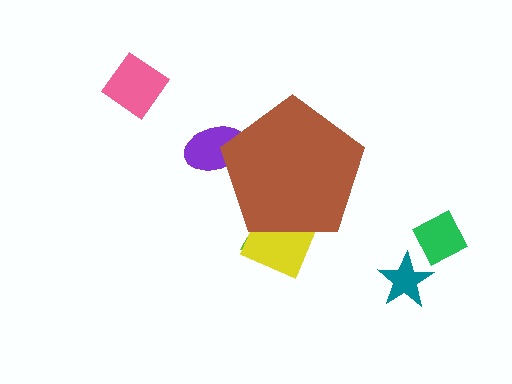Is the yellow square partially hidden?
Yes, the yellow square is partially hidden behind the brown pentagon.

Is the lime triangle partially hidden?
Yes, the lime triangle is partially hidden behind the brown pentagon.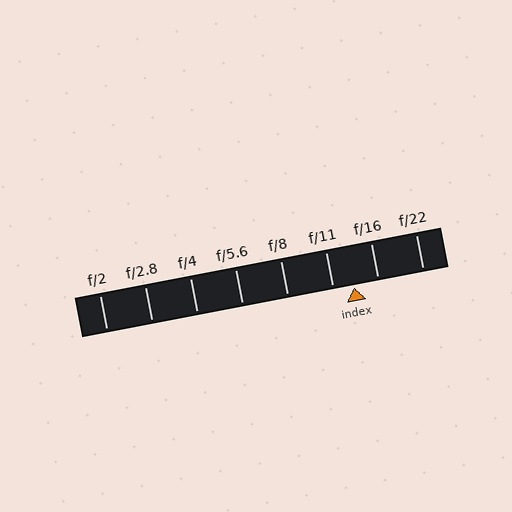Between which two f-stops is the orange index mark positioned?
The index mark is between f/11 and f/16.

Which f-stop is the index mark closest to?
The index mark is closest to f/11.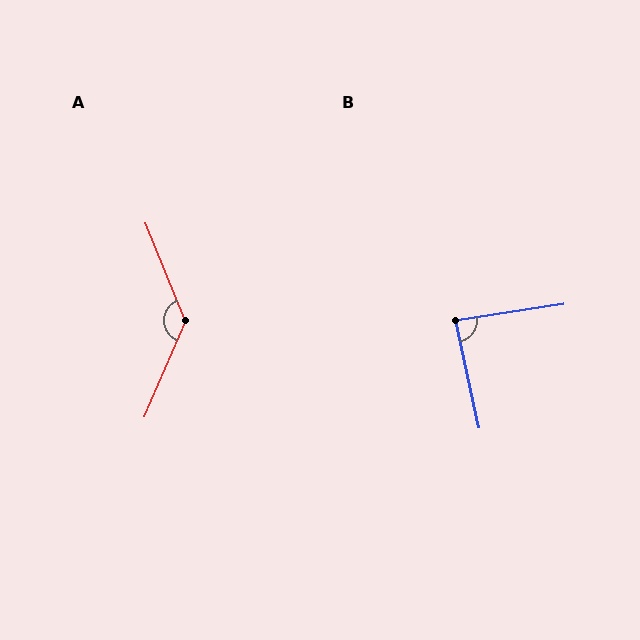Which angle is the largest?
A, at approximately 135 degrees.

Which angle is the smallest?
B, at approximately 86 degrees.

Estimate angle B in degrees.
Approximately 86 degrees.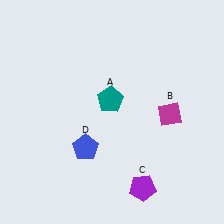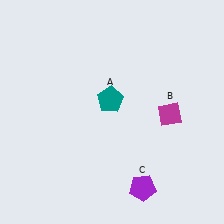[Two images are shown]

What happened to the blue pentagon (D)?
The blue pentagon (D) was removed in Image 2. It was in the bottom-left area of Image 1.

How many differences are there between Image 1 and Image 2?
There is 1 difference between the two images.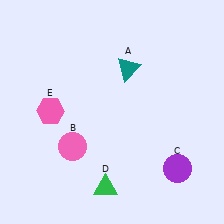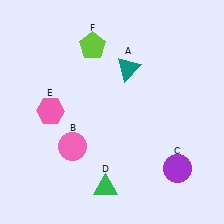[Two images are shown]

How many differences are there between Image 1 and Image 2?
There is 1 difference between the two images.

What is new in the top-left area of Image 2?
A lime pentagon (F) was added in the top-left area of Image 2.